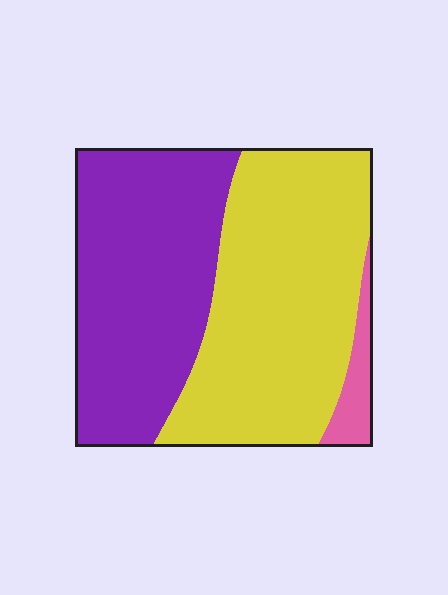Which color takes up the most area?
Yellow, at roughly 50%.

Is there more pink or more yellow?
Yellow.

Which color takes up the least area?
Pink, at roughly 5%.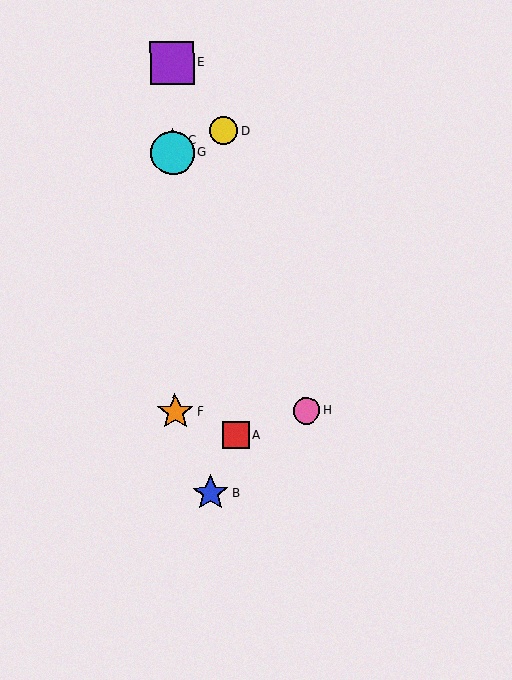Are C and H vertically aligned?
No, C is at x≈173 and H is at x≈306.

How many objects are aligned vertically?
4 objects (C, E, F, G) are aligned vertically.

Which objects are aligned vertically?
Objects C, E, F, G are aligned vertically.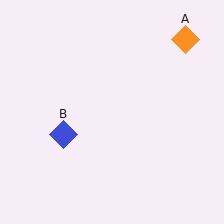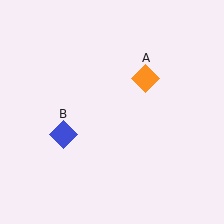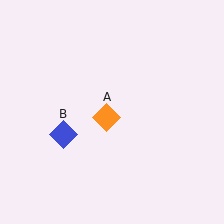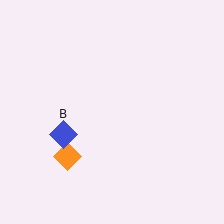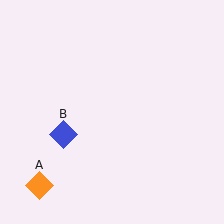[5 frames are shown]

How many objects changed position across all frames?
1 object changed position: orange diamond (object A).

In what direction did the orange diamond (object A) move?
The orange diamond (object A) moved down and to the left.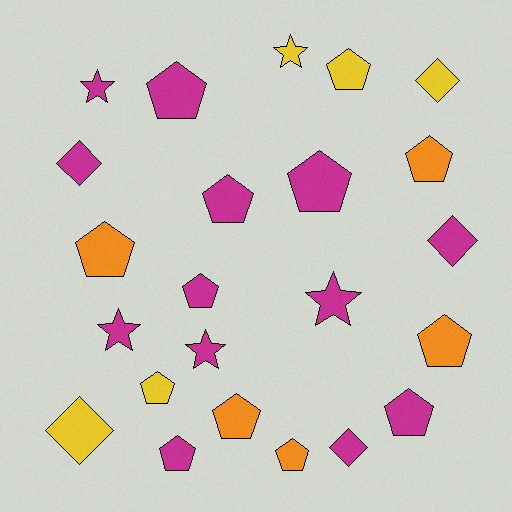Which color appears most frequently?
Magenta, with 13 objects.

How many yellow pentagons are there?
There are 2 yellow pentagons.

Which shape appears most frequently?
Pentagon, with 13 objects.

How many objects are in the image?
There are 23 objects.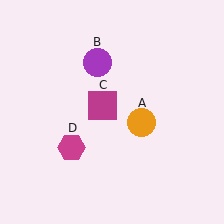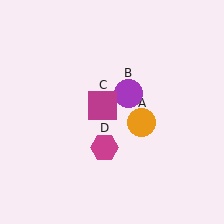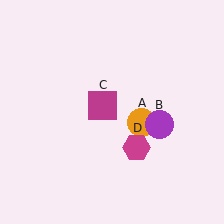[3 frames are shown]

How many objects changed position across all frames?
2 objects changed position: purple circle (object B), magenta hexagon (object D).